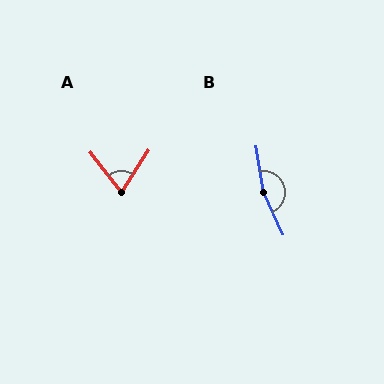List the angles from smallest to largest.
A (71°), B (165°).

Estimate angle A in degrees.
Approximately 71 degrees.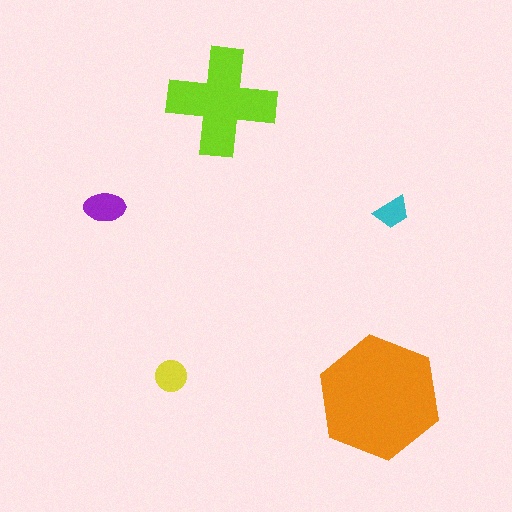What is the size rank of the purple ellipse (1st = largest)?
3rd.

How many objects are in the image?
There are 5 objects in the image.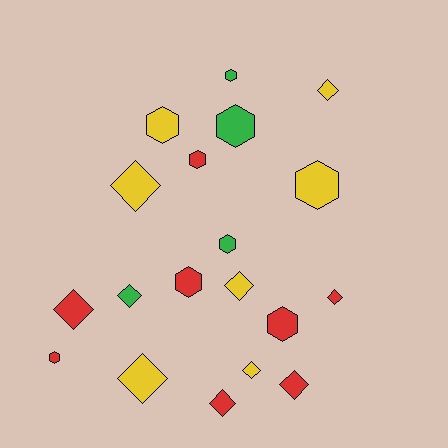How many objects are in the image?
There are 19 objects.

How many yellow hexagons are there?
There are 2 yellow hexagons.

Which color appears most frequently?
Red, with 8 objects.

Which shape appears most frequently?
Diamond, with 10 objects.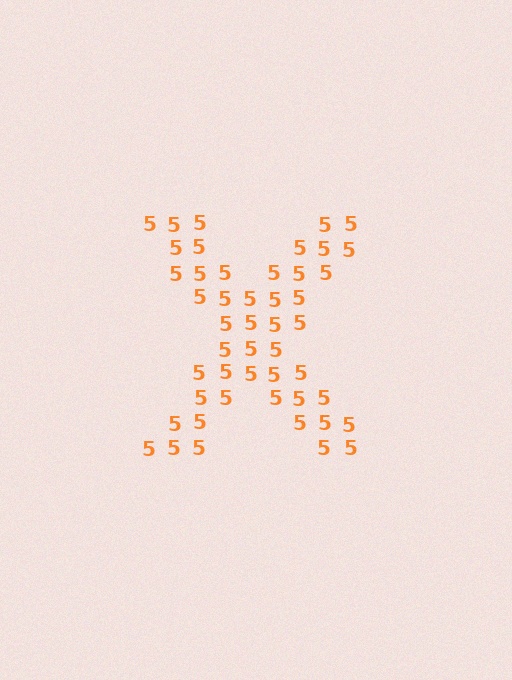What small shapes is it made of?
It is made of small digit 5's.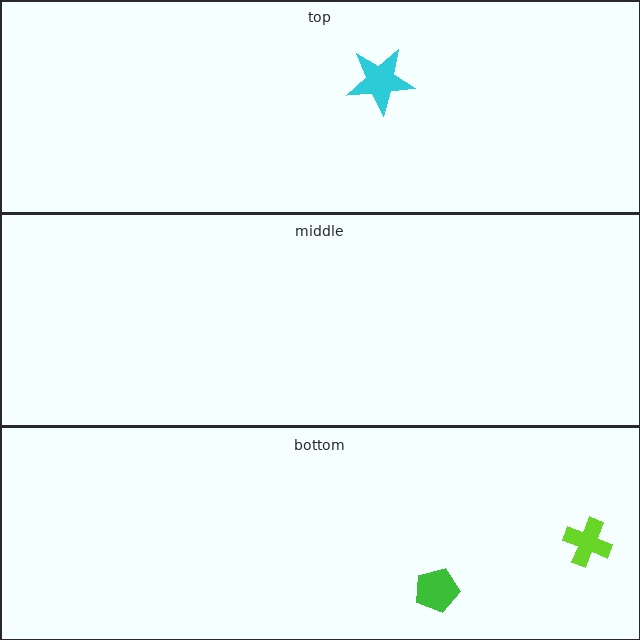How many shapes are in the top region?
1.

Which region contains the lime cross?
The bottom region.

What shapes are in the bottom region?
The lime cross, the green pentagon.